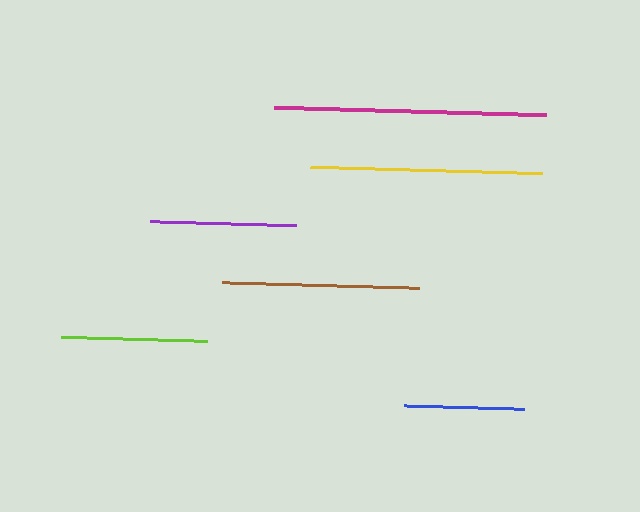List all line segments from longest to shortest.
From longest to shortest: magenta, yellow, brown, lime, purple, blue.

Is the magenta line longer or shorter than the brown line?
The magenta line is longer than the brown line.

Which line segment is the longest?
The magenta line is the longest at approximately 273 pixels.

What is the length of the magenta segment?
The magenta segment is approximately 273 pixels long.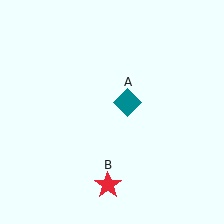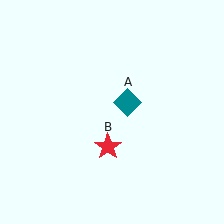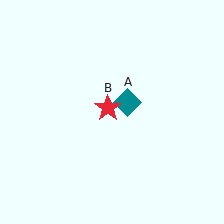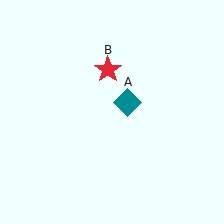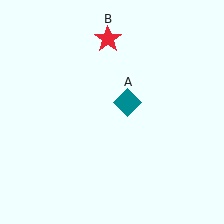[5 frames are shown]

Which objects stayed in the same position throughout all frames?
Teal diamond (object A) remained stationary.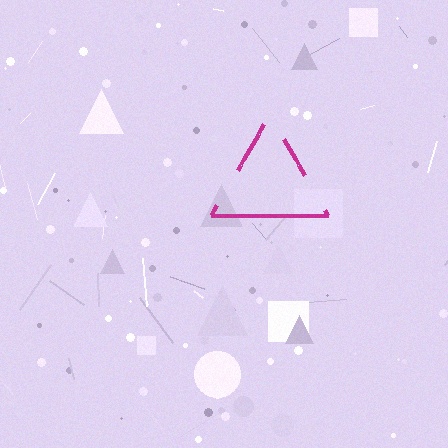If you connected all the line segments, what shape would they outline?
They would outline a triangle.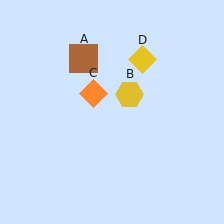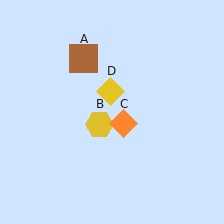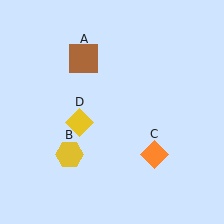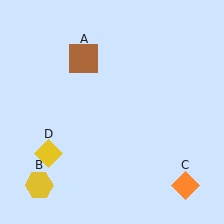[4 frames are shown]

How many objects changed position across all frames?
3 objects changed position: yellow hexagon (object B), orange diamond (object C), yellow diamond (object D).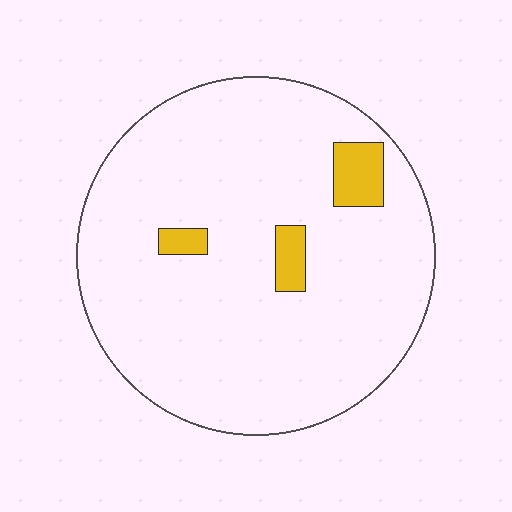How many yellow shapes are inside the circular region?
3.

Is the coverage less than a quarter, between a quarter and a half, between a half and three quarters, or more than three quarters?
Less than a quarter.